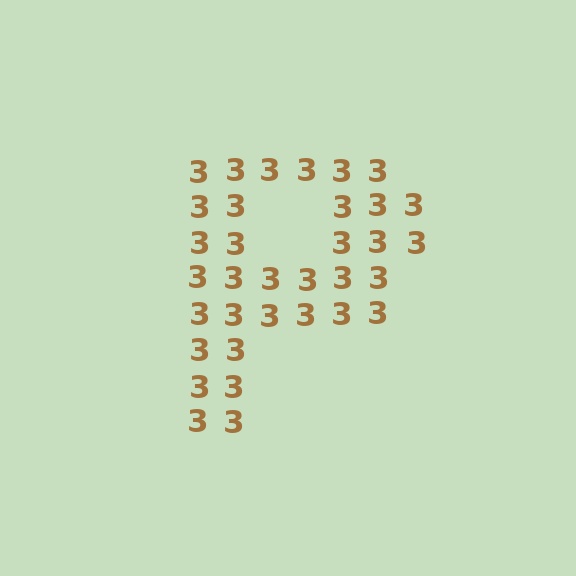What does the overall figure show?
The overall figure shows the letter P.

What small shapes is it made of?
It is made of small digit 3's.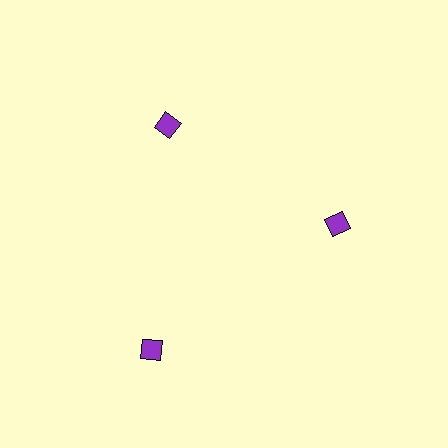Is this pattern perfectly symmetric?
No. The 3 purple diamonds are arranged in a ring, but one element near the 7 o'clock position is pushed outward from the center, breaking the 3-fold rotational symmetry.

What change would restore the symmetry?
The symmetry would be restored by moving it inward, back onto the ring so that all 3 diamonds sit at equal angles and equal distance from the center.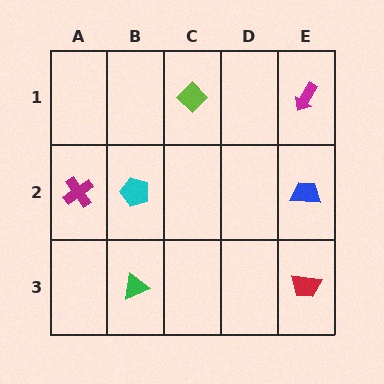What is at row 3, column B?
A green triangle.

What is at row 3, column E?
A red trapezoid.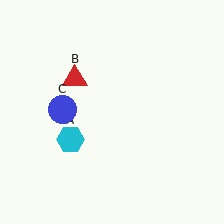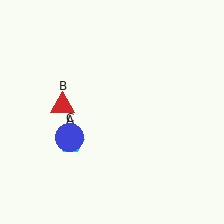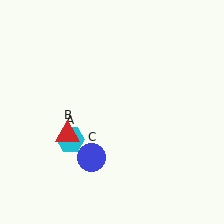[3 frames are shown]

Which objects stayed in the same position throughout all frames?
Cyan hexagon (object A) remained stationary.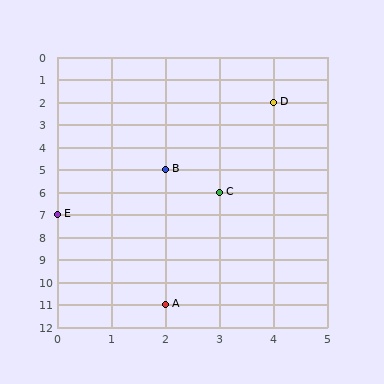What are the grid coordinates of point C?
Point C is at grid coordinates (3, 6).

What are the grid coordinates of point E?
Point E is at grid coordinates (0, 7).